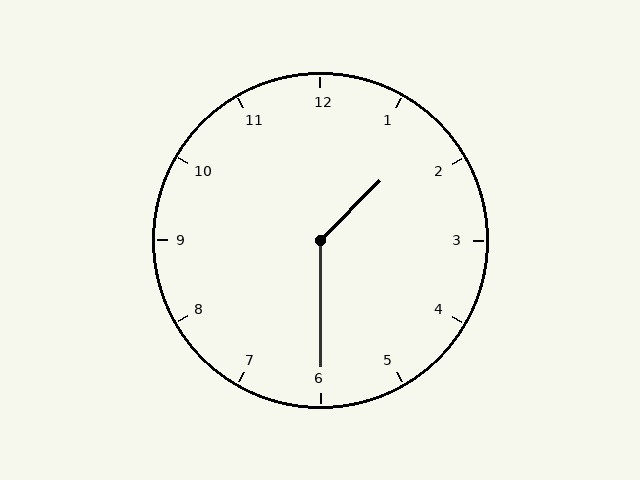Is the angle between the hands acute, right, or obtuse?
It is obtuse.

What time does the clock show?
1:30.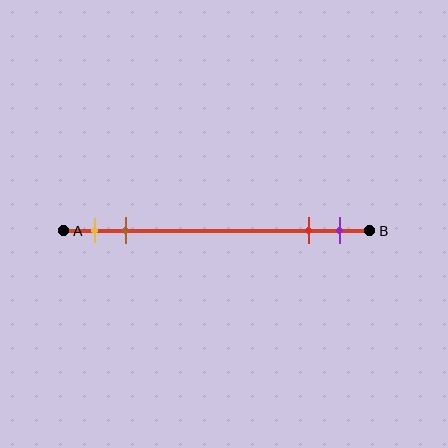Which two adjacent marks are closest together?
The red and purple marks are the closest adjacent pair.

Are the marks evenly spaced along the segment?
No, the marks are not evenly spaced.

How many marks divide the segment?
There are 4 marks dividing the segment.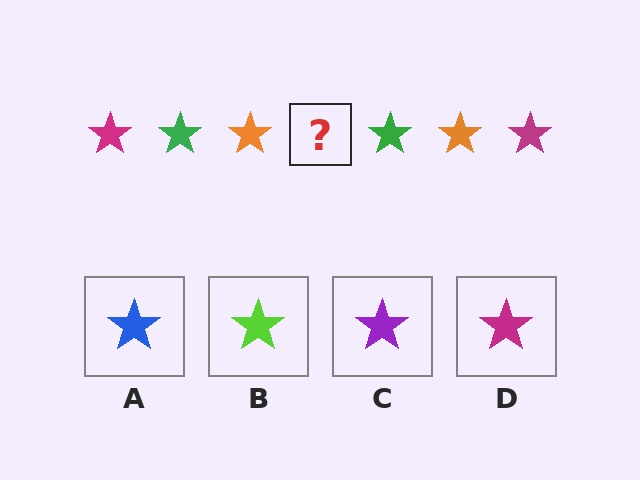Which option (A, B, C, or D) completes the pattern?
D.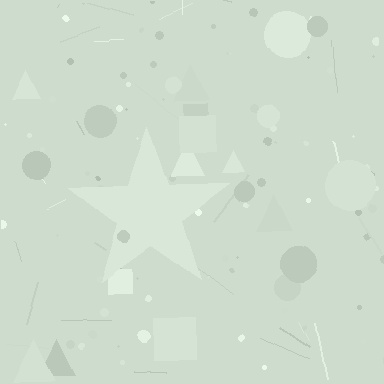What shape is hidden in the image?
A star is hidden in the image.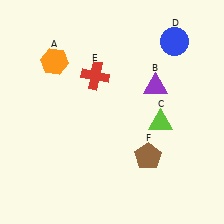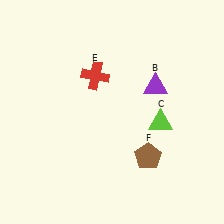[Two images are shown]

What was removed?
The orange hexagon (A), the blue circle (D) were removed in Image 2.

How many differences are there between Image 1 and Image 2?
There are 2 differences between the two images.